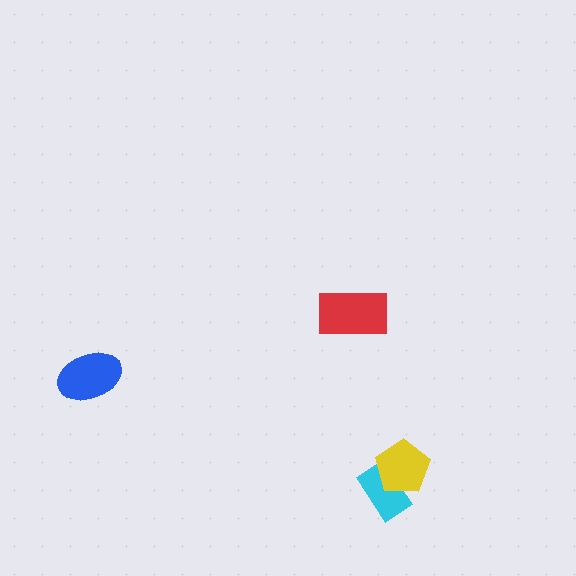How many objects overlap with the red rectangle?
0 objects overlap with the red rectangle.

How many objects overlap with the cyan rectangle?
1 object overlaps with the cyan rectangle.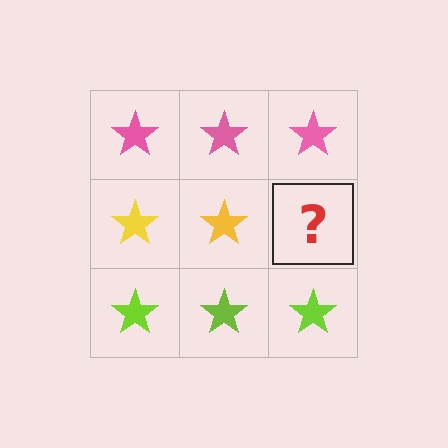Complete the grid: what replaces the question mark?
The question mark should be replaced with a yellow star.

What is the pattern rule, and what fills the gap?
The rule is that each row has a consistent color. The gap should be filled with a yellow star.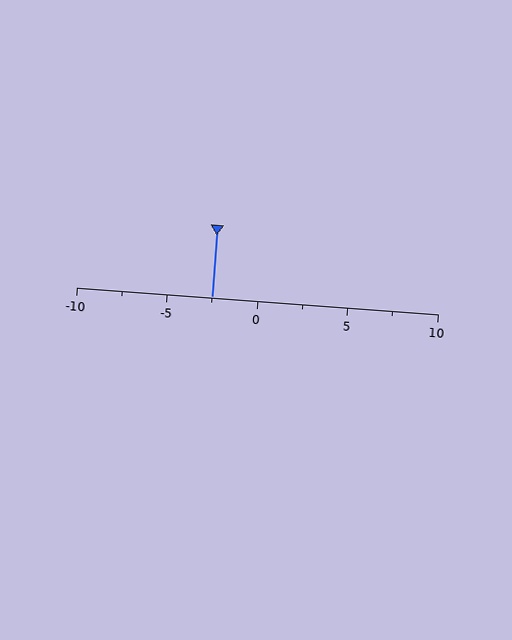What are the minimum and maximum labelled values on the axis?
The axis runs from -10 to 10.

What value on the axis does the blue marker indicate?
The marker indicates approximately -2.5.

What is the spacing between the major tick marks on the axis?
The major ticks are spaced 5 apart.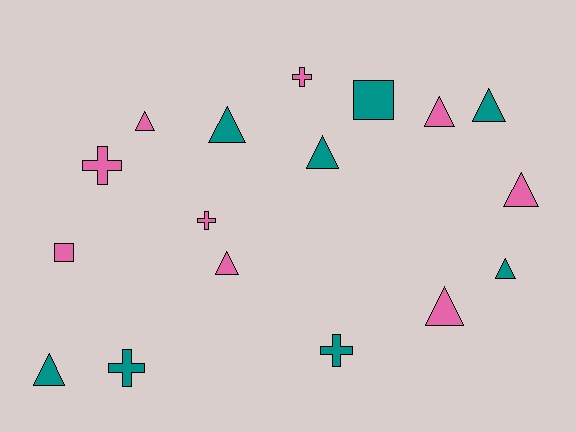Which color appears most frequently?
Pink, with 9 objects.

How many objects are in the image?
There are 17 objects.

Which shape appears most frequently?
Triangle, with 10 objects.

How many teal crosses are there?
There are 2 teal crosses.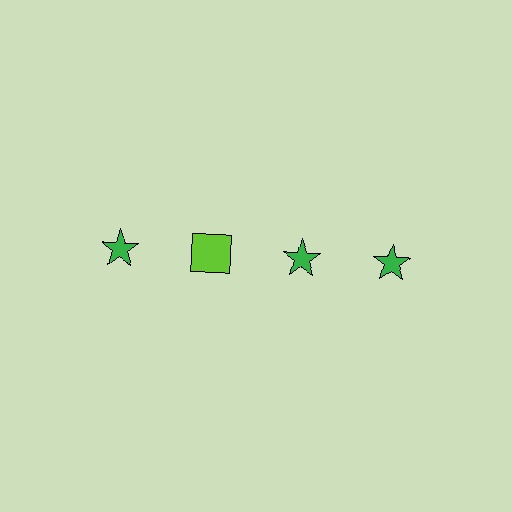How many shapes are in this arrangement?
There are 4 shapes arranged in a grid pattern.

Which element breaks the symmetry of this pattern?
The lime square in the top row, second from left column breaks the symmetry. All other shapes are green stars.